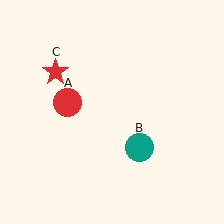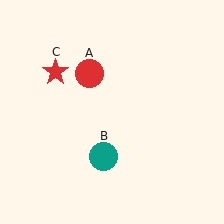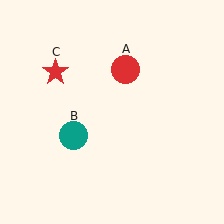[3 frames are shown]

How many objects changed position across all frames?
2 objects changed position: red circle (object A), teal circle (object B).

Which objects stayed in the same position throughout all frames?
Red star (object C) remained stationary.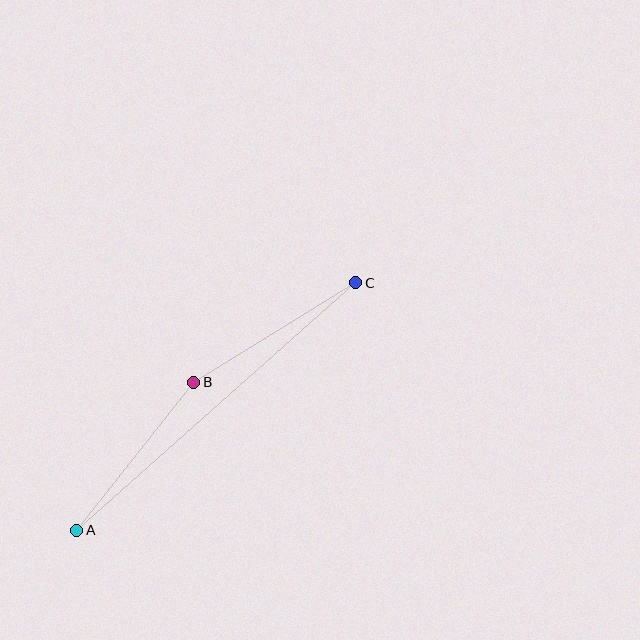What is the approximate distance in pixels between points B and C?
The distance between B and C is approximately 190 pixels.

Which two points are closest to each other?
Points A and B are closest to each other.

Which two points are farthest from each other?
Points A and C are farthest from each other.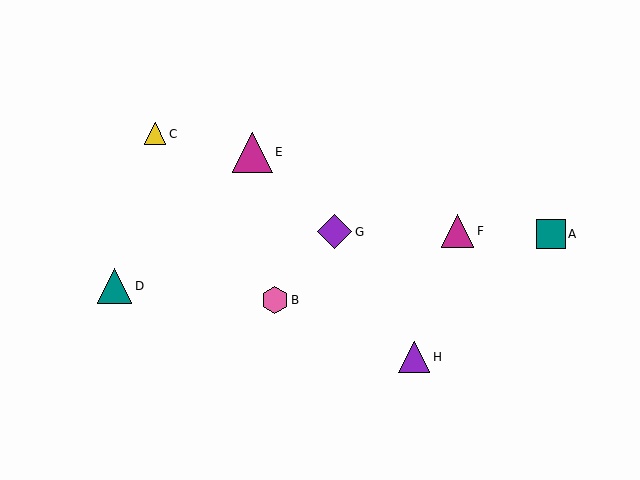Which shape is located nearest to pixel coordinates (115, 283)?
The teal triangle (labeled D) at (115, 286) is nearest to that location.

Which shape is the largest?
The magenta triangle (labeled E) is the largest.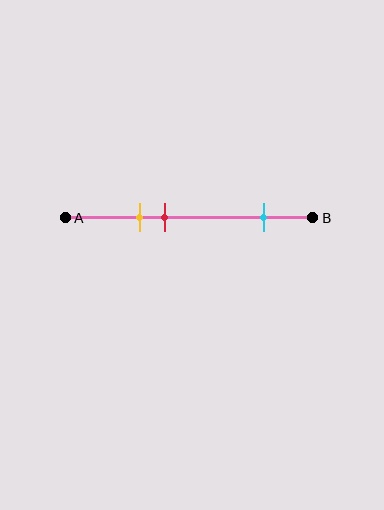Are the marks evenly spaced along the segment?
No, the marks are not evenly spaced.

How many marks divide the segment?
There are 3 marks dividing the segment.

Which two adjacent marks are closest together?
The yellow and red marks are the closest adjacent pair.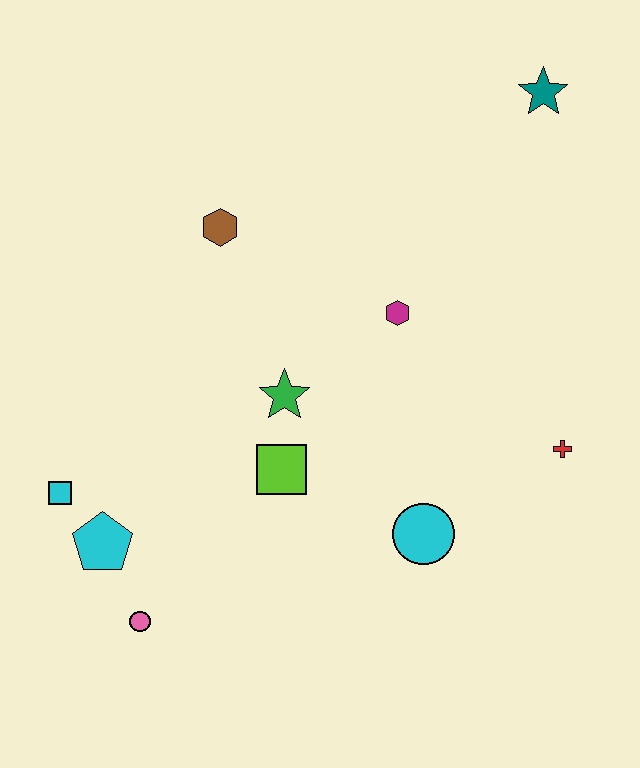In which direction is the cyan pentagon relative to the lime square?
The cyan pentagon is to the left of the lime square.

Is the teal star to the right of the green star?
Yes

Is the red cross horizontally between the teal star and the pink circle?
No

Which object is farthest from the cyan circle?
The teal star is farthest from the cyan circle.